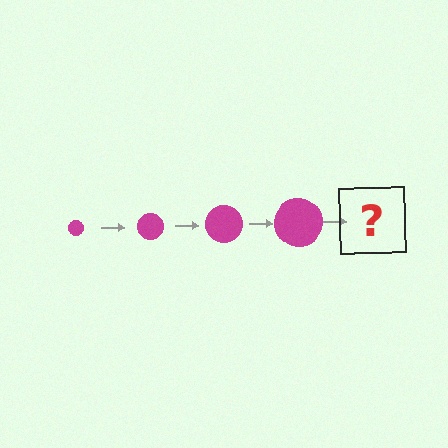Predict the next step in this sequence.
The next step is a magenta circle, larger than the previous one.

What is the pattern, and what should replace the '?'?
The pattern is that the circle gets progressively larger each step. The '?' should be a magenta circle, larger than the previous one.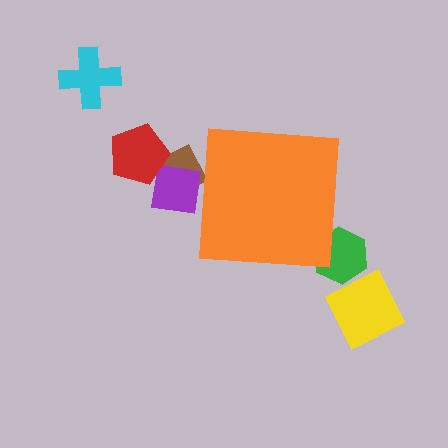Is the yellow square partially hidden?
No, the yellow square is fully visible.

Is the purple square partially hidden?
Yes, the purple square is partially hidden behind the orange square.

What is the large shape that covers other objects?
An orange square.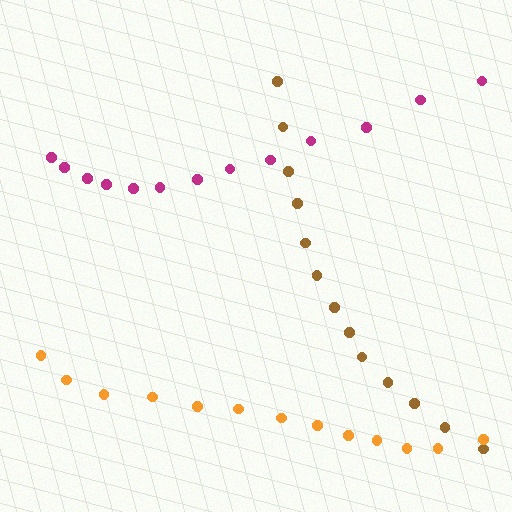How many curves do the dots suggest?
There are 3 distinct paths.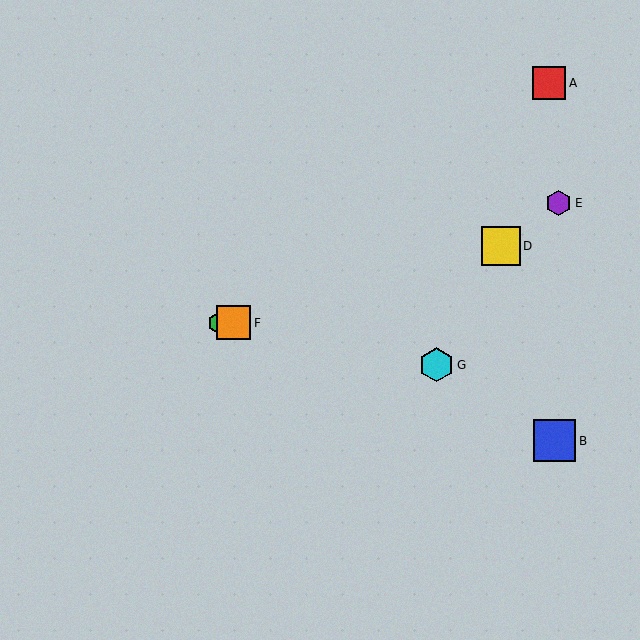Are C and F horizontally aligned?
Yes, both are at y≈323.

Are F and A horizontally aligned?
No, F is at y≈323 and A is at y≈83.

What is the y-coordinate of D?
Object D is at y≈246.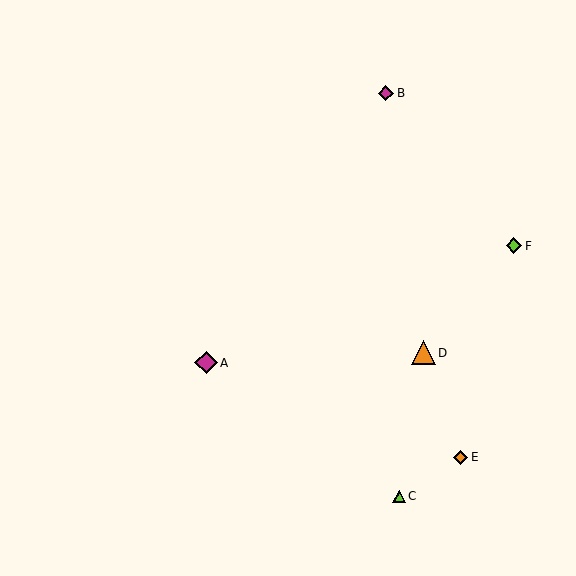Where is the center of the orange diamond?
The center of the orange diamond is at (461, 457).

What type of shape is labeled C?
Shape C is a lime triangle.